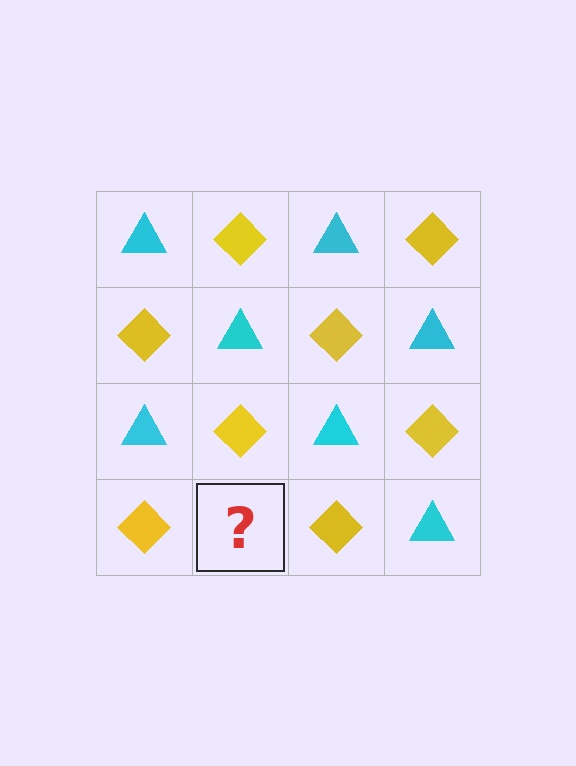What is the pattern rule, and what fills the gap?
The rule is that it alternates cyan triangle and yellow diamond in a checkerboard pattern. The gap should be filled with a cyan triangle.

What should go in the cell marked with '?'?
The missing cell should contain a cyan triangle.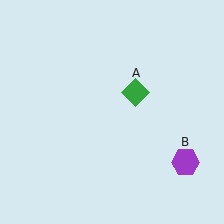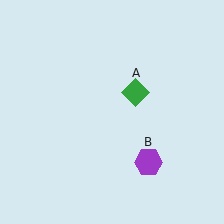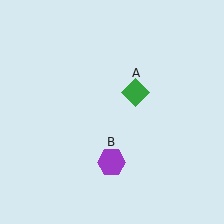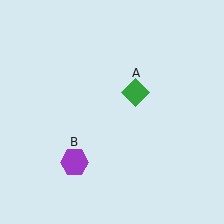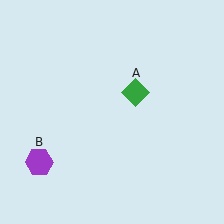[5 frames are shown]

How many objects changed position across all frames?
1 object changed position: purple hexagon (object B).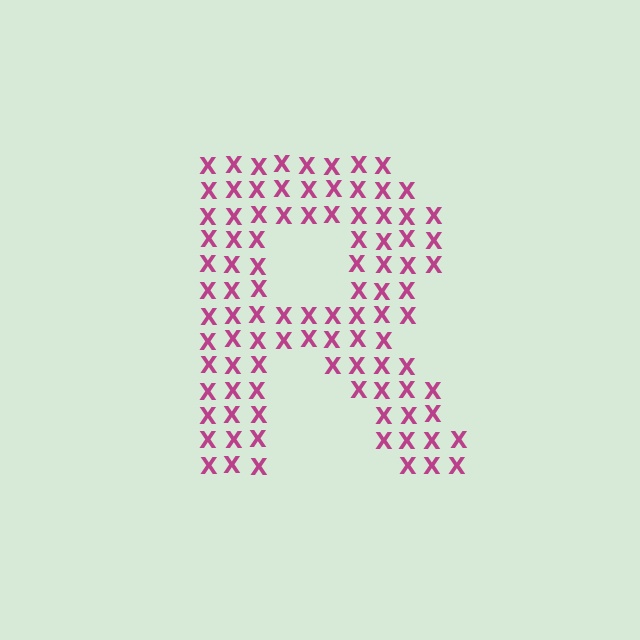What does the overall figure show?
The overall figure shows the letter R.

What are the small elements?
The small elements are letter X's.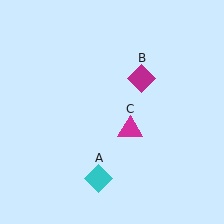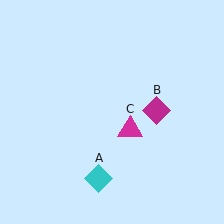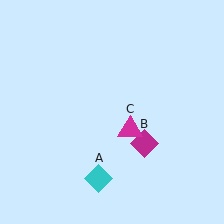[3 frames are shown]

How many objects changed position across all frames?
1 object changed position: magenta diamond (object B).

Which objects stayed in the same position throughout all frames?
Cyan diamond (object A) and magenta triangle (object C) remained stationary.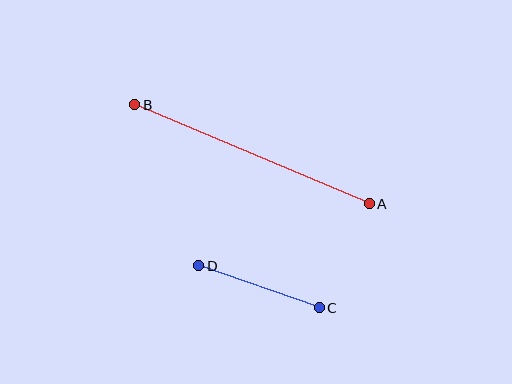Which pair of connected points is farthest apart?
Points A and B are farthest apart.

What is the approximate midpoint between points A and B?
The midpoint is at approximately (252, 154) pixels.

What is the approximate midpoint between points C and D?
The midpoint is at approximately (259, 287) pixels.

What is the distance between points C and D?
The distance is approximately 128 pixels.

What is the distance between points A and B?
The distance is approximately 255 pixels.